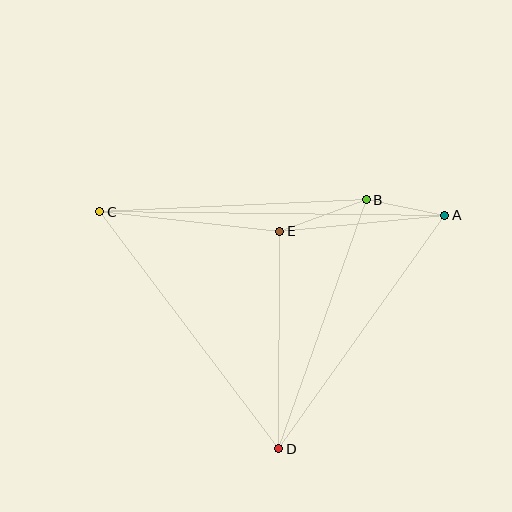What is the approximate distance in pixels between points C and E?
The distance between C and E is approximately 181 pixels.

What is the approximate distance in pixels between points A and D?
The distance between A and D is approximately 286 pixels.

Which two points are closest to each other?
Points A and B are closest to each other.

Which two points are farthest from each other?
Points A and C are farthest from each other.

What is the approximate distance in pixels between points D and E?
The distance between D and E is approximately 217 pixels.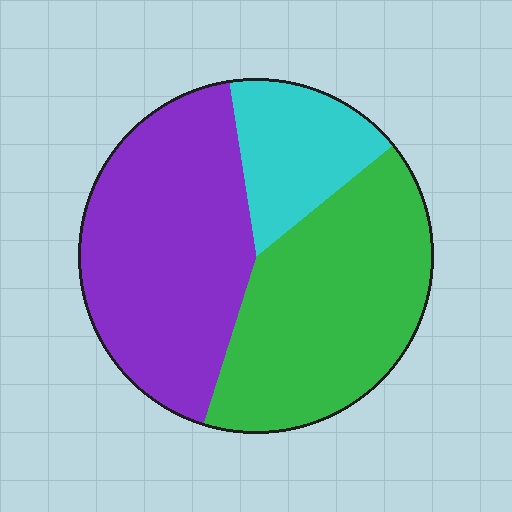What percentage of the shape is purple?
Purple takes up about two fifths (2/5) of the shape.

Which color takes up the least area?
Cyan, at roughly 15%.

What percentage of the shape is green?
Green covers roughly 40% of the shape.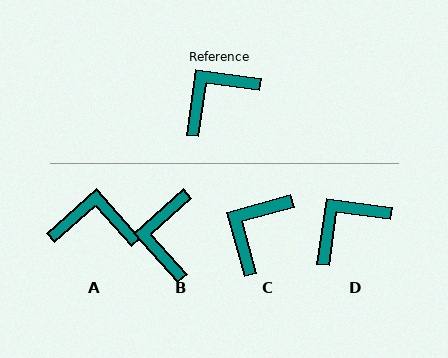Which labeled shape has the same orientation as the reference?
D.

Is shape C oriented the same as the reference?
No, it is off by about 23 degrees.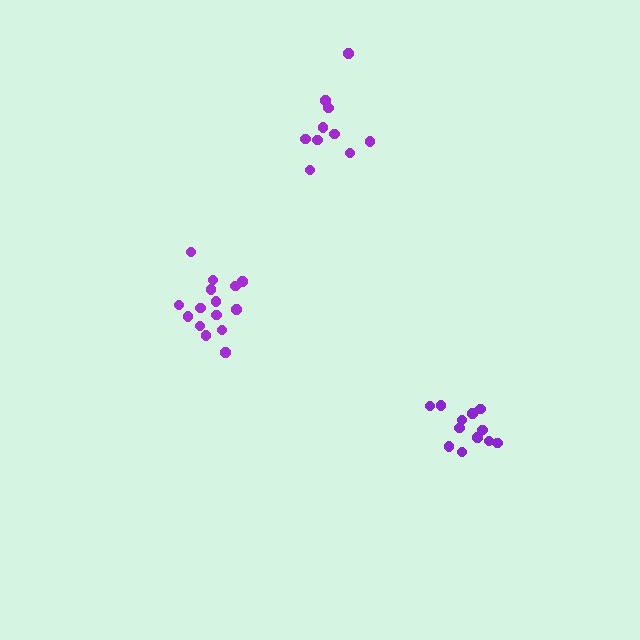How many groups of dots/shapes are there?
There are 3 groups.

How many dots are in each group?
Group 1: 12 dots, Group 2: 10 dots, Group 3: 15 dots (37 total).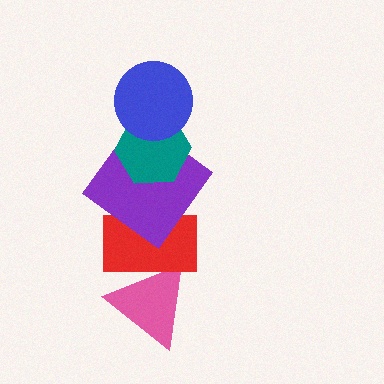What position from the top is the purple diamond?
The purple diamond is 3rd from the top.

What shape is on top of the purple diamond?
The teal hexagon is on top of the purple diamond.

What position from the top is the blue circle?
The blue circle is 1st from the top.